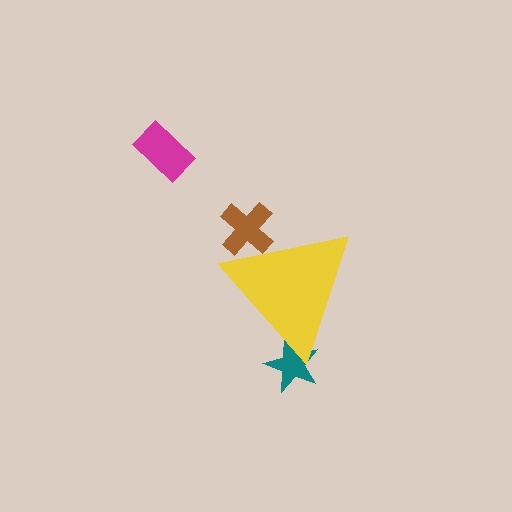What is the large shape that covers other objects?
A yellow triangle.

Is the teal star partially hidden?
Yes, the teal star is partially hidden behind the yellow triangle.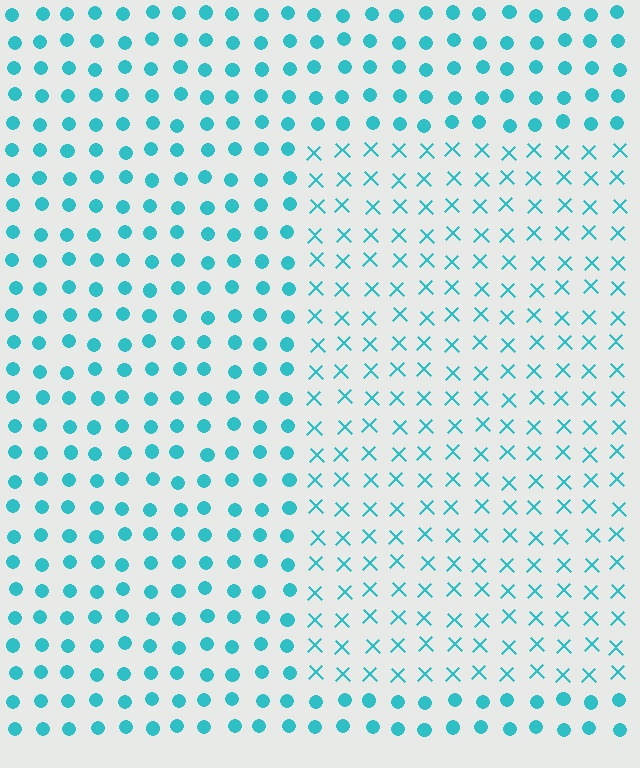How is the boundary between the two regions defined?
The boundary is defined by a change in element shape: X marks inside vs. circles outside. All elements share the same color and spacing.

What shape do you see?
I see a rectangle.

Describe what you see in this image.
The image is filled with small cyan elements arranged in a uniform grid. A rectangle-shaped region contains X marks, while the surrounding area contains circles. The boundary is defined purely by the change in element shape.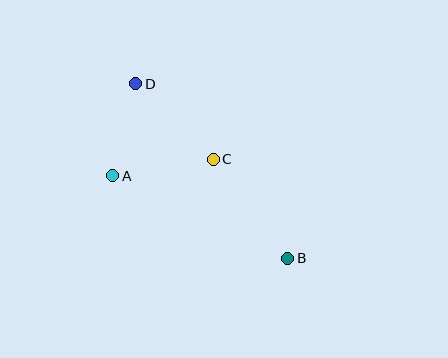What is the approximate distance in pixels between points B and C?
The distance between B and C is approximately 124 pixels.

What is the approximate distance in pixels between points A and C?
The distance between A and C is approximately 102 pixels.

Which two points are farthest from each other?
Points B and D are farthest from each other.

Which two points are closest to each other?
Points A and D are closest to each other.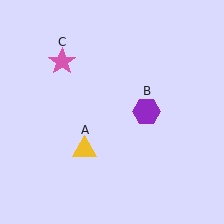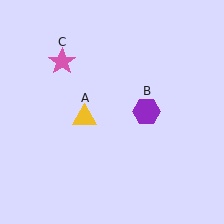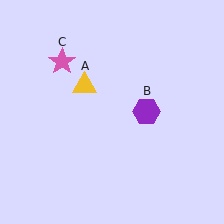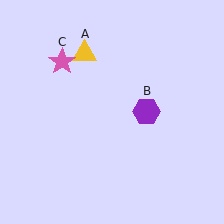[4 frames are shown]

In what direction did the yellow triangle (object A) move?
The yellow triangle (object A) moved up.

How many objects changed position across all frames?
1 object changed position: yellow triangle (object A).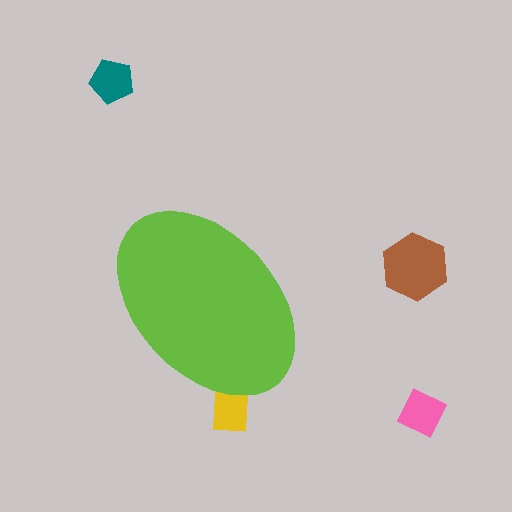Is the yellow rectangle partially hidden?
Yes, the yellow rectangle is partially hidden behind the lime ellipse.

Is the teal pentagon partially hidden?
No, the teal pentagon is fully visible.